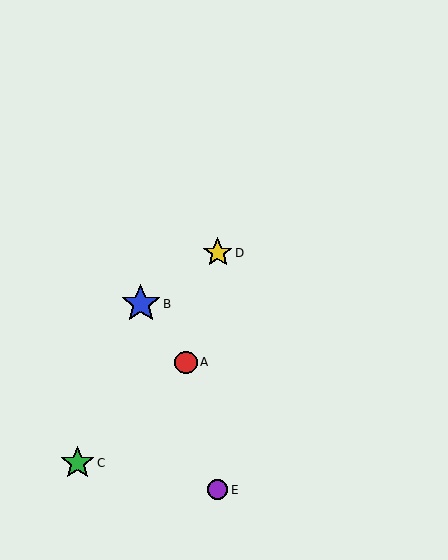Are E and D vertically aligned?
Yes, both are at x≈218.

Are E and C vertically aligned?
No, E is at x≈218 and C is at x≈78.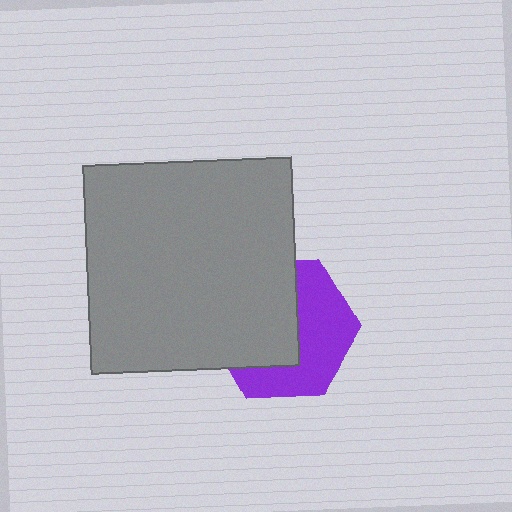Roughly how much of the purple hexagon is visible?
About half of it is visible (roughly 49%).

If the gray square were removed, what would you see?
You would see the complete purple hexagon.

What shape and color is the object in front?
The object in front is a gray square.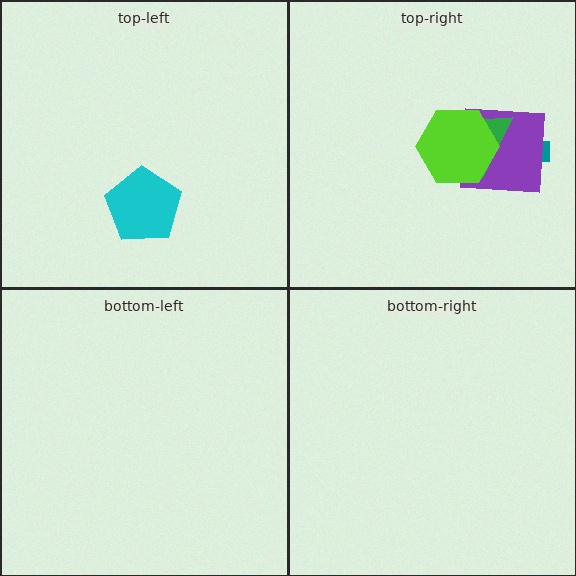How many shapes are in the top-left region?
1.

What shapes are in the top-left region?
The cyan pentagon.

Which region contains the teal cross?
The top-right region.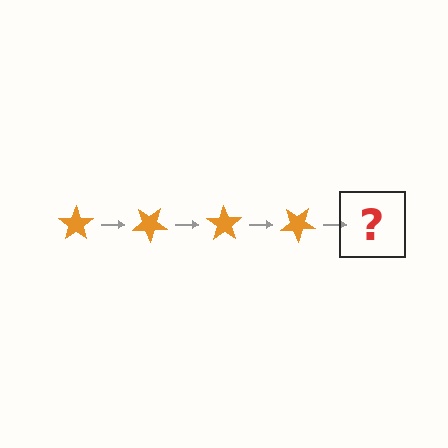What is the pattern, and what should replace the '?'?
The pattern is that the star rotates 35 degrees each step. The '?' should be an orange star rotated 140 degrees.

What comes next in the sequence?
The next element should be an orange star rotated 140 degrees.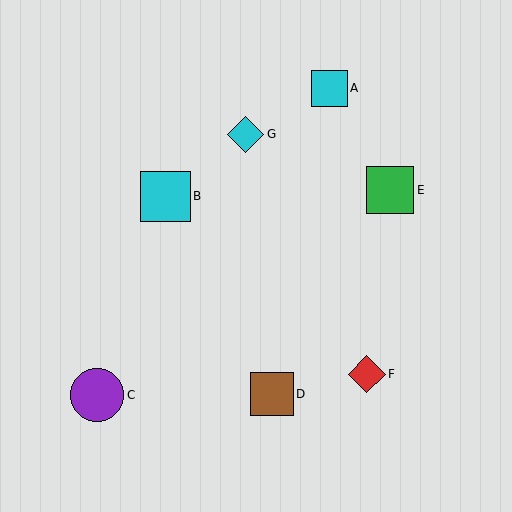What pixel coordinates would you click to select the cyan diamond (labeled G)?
Click at (246, 134) to select the cyan diamond G.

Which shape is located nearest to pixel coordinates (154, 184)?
The cyan square (labeled B) at (165, 196) is nearest to that location.